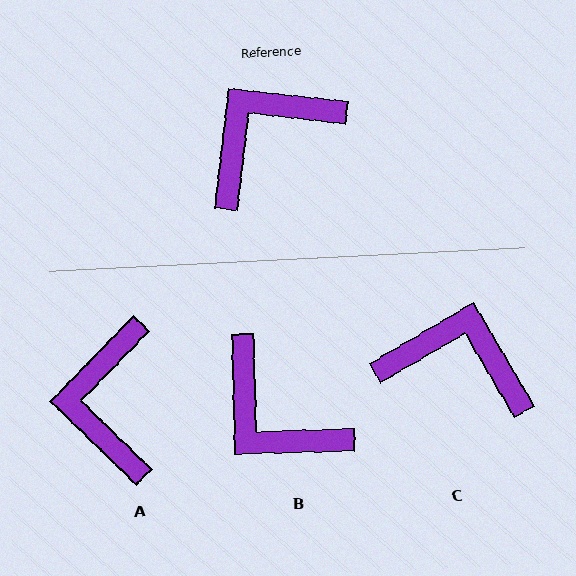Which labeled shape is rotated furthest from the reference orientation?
B, about 98 degrees away.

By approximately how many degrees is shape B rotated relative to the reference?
Approximately 98 degrees counter-clockwise.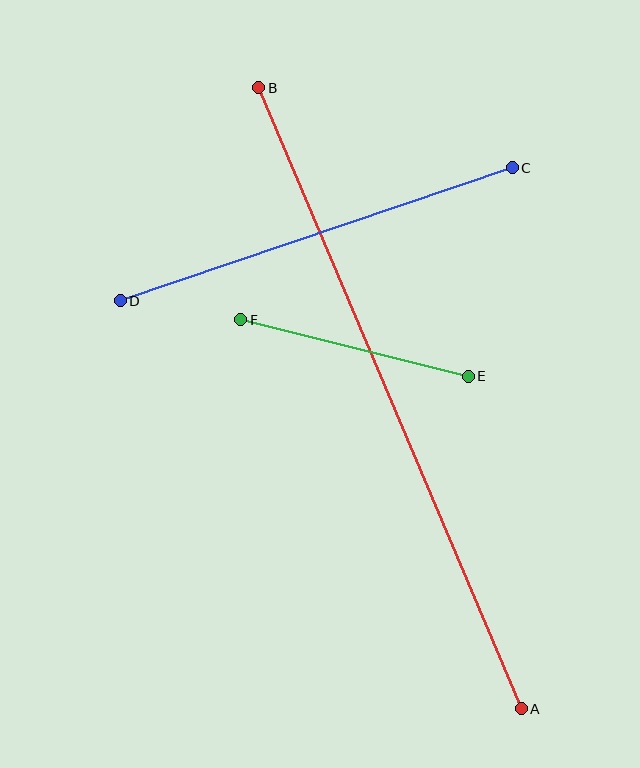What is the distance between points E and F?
The distance is approximately 234 pixels.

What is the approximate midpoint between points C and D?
The midpoint is at approximately (316, 234) pixels.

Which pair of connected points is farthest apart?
Points A and B are farthest apart.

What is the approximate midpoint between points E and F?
The midpoint is at approximately (354, 348) pixels.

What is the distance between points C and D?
The distance is approximately 414 pixels.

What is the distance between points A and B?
The distance is approximately 674 pixels.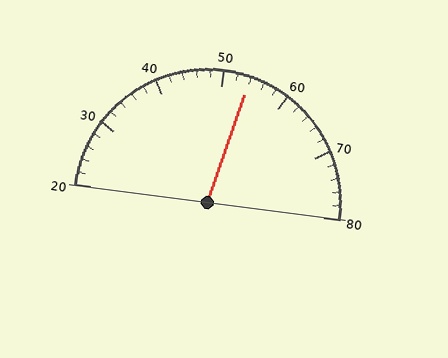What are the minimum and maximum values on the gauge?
The gauge ranges from 20 to 80.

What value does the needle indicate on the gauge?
The needle indicates approximately 54.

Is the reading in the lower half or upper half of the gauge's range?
The reading is in the upper half of the range (20 to 80).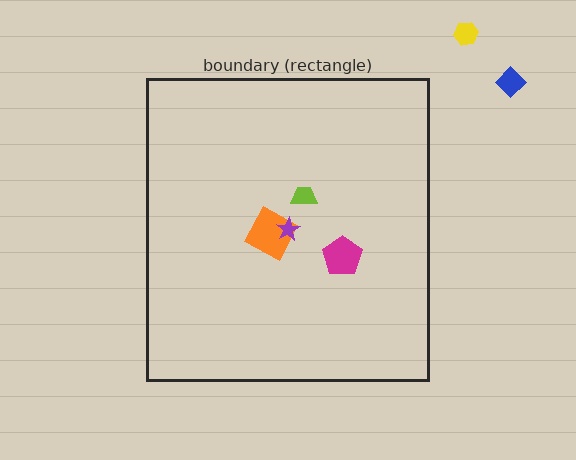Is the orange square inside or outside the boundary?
Inside.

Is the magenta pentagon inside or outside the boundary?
Inside.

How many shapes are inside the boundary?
4 inside, 2 outside.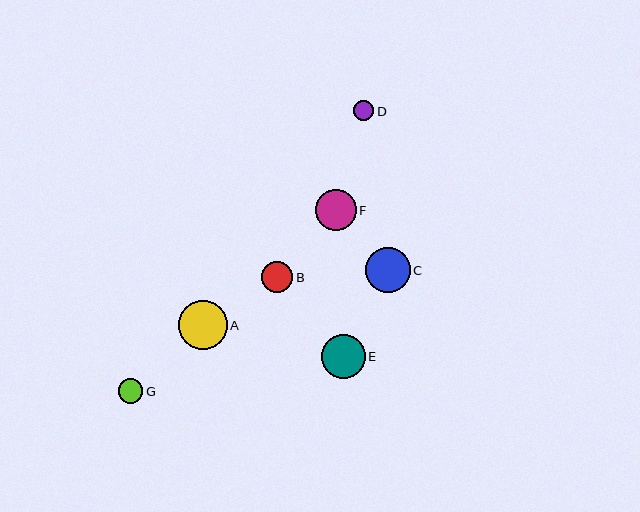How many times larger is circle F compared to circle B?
Circle F is approximately 1.3 times the size of circle B.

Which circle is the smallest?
Circle D is the smallest with a size of approximately 20 pixels.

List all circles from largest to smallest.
From largest to smallest: A, C, E, F, B, G, D.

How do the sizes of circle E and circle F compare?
Circle E and circle F are approximately the same size.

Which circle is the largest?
Circle A is the largest with a size of approximately 49 pixels.